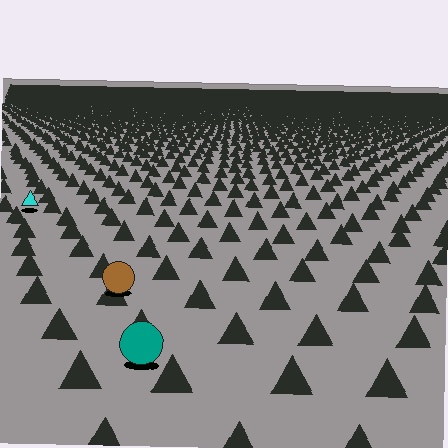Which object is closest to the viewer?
The teal circle is closest. The texture marks near it are larger and more spread out.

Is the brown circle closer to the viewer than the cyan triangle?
Yes. The brown circle is closer — you can tell from the texture gradient: the ground texture is coarser near it.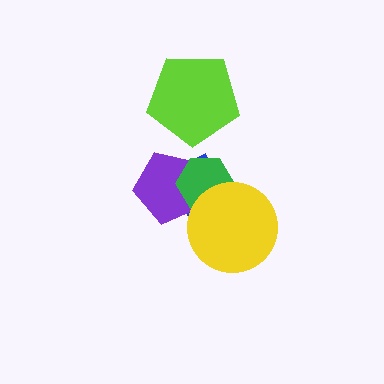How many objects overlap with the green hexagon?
3 objects overlap with the green hexagon.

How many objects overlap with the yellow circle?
3 objects overlap with the yellow circle.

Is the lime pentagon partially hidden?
No, no other shape covers it.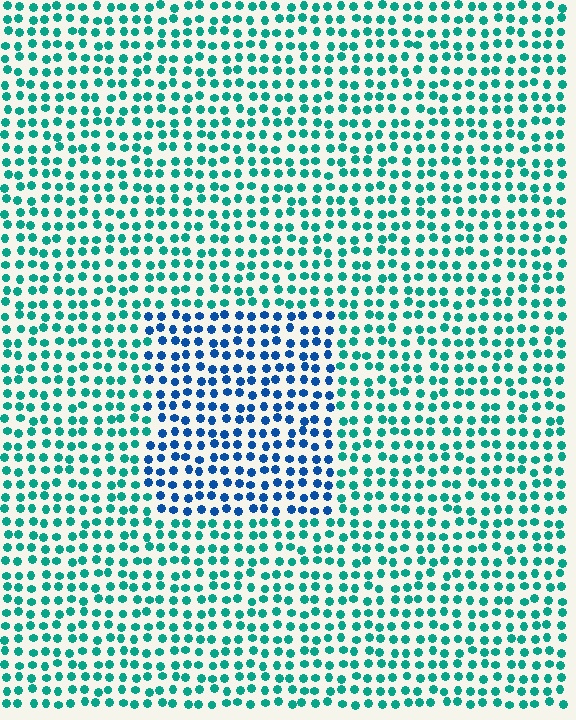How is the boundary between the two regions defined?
The boundary is defined purely by a slight shift in hue (about 44 degrees). Spacing, size, and orientation are identical on both sides.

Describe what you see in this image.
The image is filled with small teal elements in a uniform arrangement. A rectangle-shaped region is visible where the elements are tinted to a slightly different hue, forming a subtle color boundary.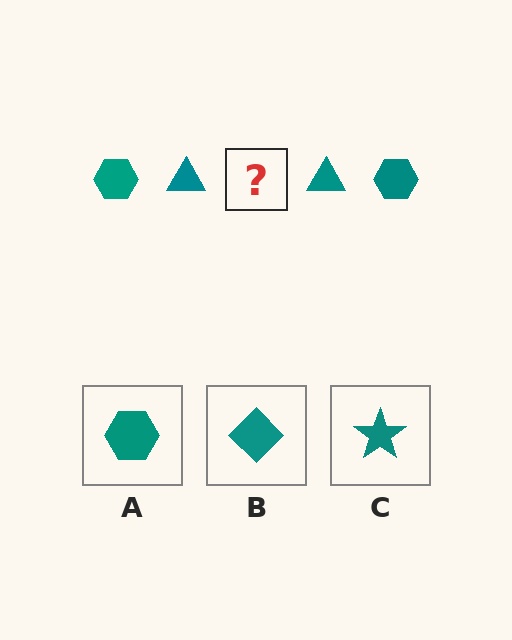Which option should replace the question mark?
Option A.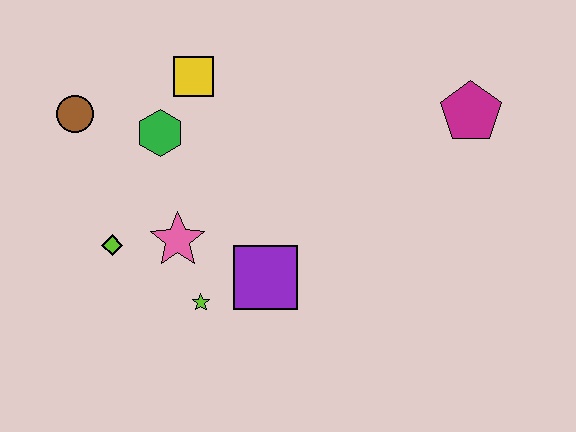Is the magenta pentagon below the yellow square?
Yes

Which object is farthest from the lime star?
The magenta pentagon is farthest from the lime star.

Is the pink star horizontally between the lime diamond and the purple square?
Yes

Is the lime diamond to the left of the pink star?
Yes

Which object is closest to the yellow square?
The green hexagon is closest to the yellow square.